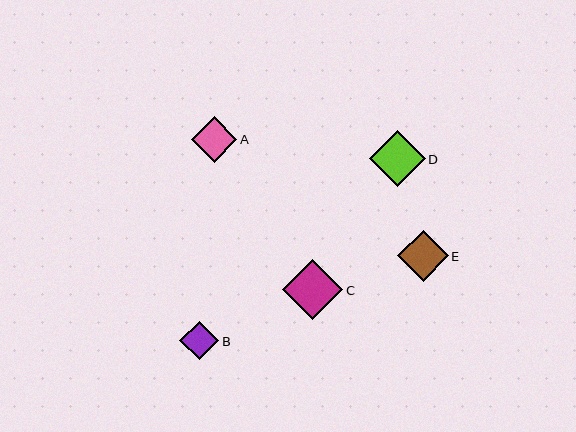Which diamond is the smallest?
Diamond B is the smallest with a size of approximately 39 pixels.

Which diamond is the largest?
Diamond C is the largest with a size of approximately 60 pixels.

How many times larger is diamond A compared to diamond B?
Diamond A is approximately 1.2 times the size of diamond B.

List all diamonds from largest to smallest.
From largest to smallest: C, D, E, A, B.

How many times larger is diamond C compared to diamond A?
Diamond C is approximately 1.3 times the size of diamond A.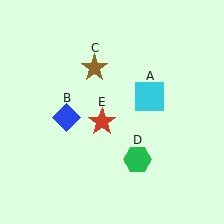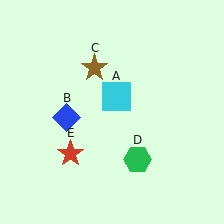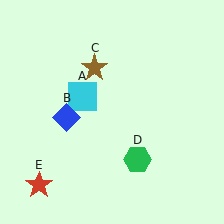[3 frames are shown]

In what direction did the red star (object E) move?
The red star (object E) moved down and to the left.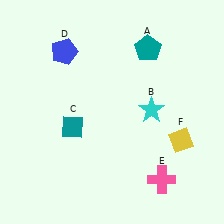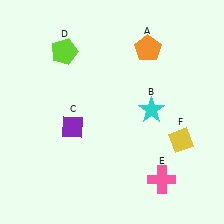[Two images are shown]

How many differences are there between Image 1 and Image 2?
There are 3 differences between the two images.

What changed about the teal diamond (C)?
In Image 1, C is teal. In Image 2, it changed to purple.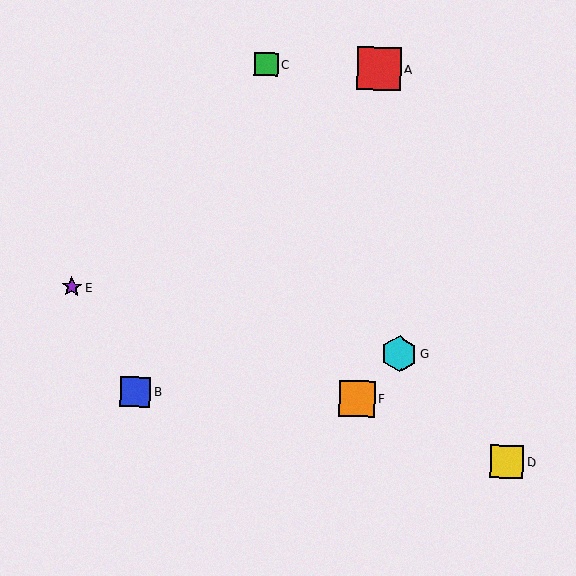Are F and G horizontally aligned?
No, F is at y≈399 and G is at y≈354.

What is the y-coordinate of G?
Object G is at y≈354.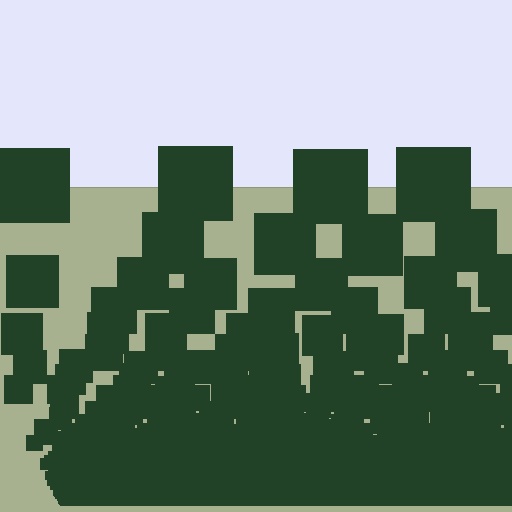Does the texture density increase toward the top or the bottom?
Density increases toward the bottom.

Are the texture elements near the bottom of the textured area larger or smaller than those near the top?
Smaller. The gradient is inverted — elements near the bottom are smaller and denser.